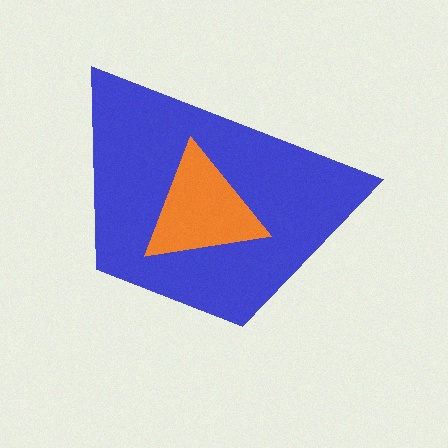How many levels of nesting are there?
2.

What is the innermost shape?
The orange triangle.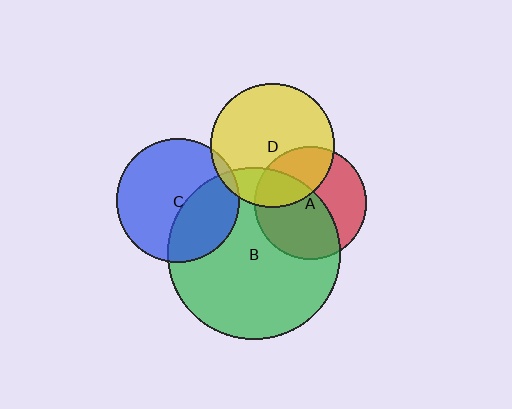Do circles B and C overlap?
Yes.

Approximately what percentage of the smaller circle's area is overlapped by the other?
Approximately 35%.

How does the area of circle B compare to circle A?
Approximately 2.4 times.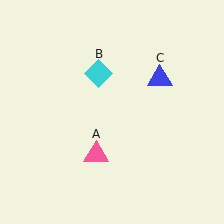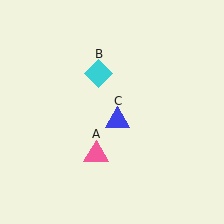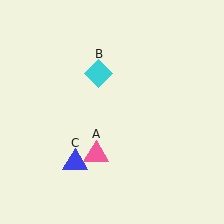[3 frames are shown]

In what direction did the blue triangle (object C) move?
The blue triangle (object C) moved down and to the left.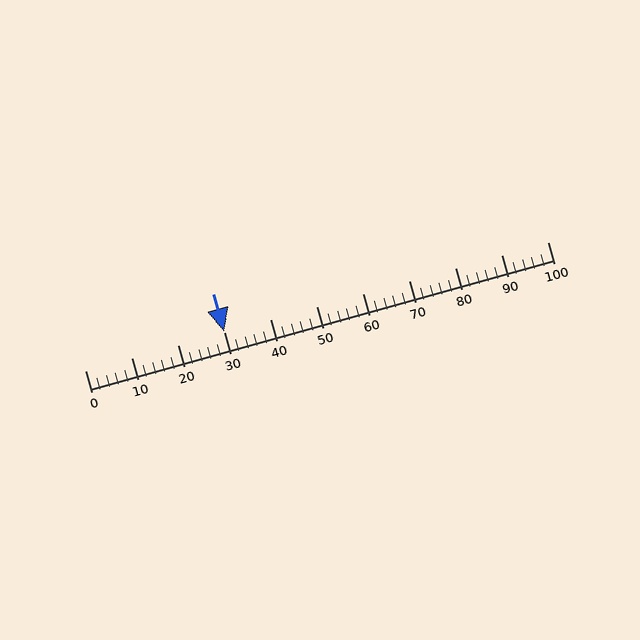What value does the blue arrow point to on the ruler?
The blue arrow points to approximately 30.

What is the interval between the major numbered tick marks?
The major tick marks are spaced 10 units apart.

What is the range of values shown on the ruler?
The ruler shows values from 0 to 100.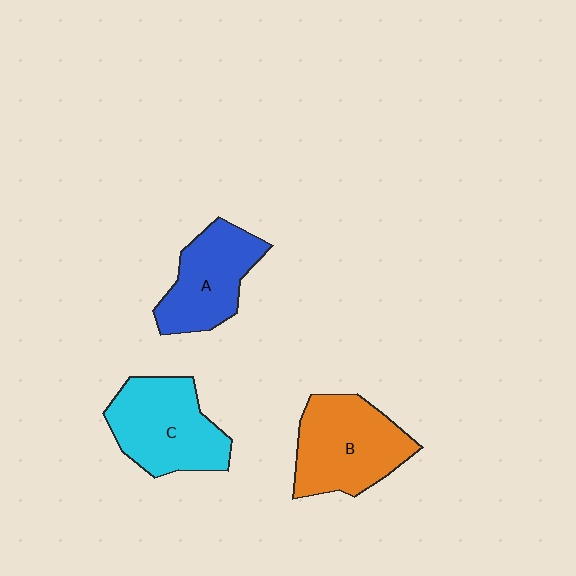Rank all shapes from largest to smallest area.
From largest to smallest: B (orange), C (cyan), A (blue).